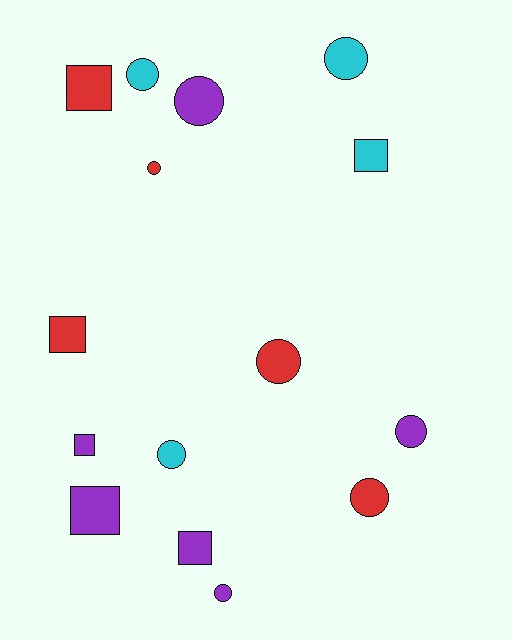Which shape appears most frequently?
Circle, with 9 objects.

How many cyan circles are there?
There are 3 cyan circles.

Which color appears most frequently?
Purple, with 6 objects.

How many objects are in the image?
There are 15 objects.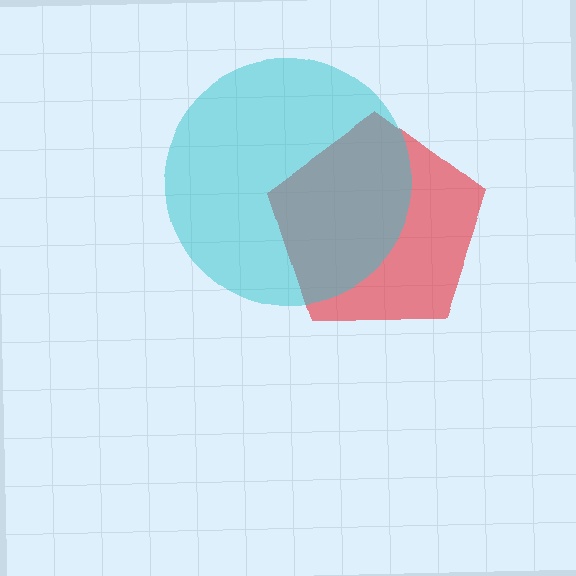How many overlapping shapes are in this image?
There are 2 overlapping shapes in the image.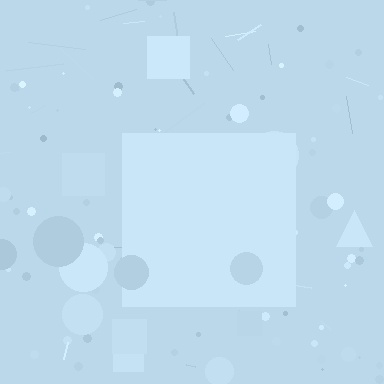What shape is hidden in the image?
A square is hidden in the image.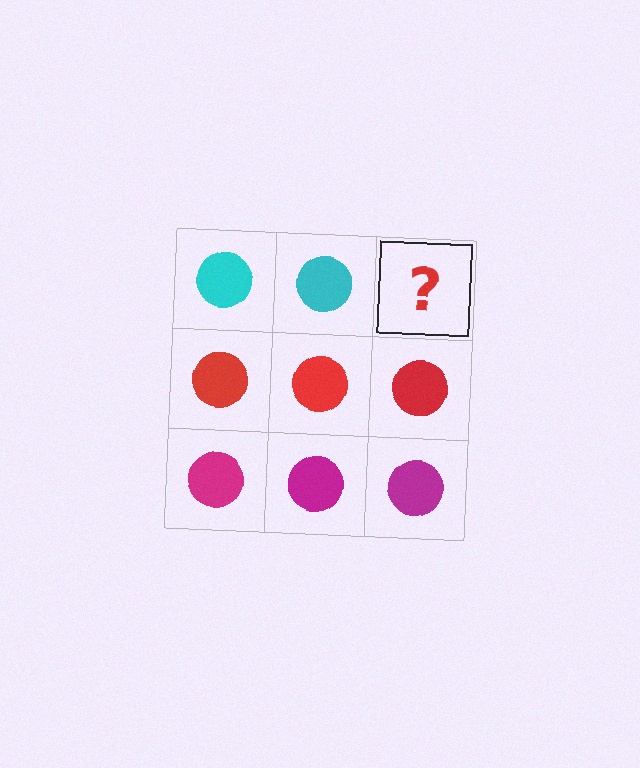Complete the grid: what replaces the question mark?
The question mark should be replaced with a cyan circle.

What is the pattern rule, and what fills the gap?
The rule is that each row has a consistent color. The gap should be filled with a cyan circle.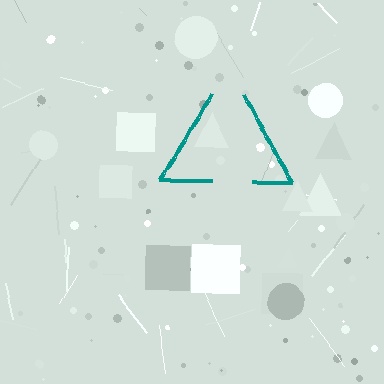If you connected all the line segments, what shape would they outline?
They would outline a triangle.